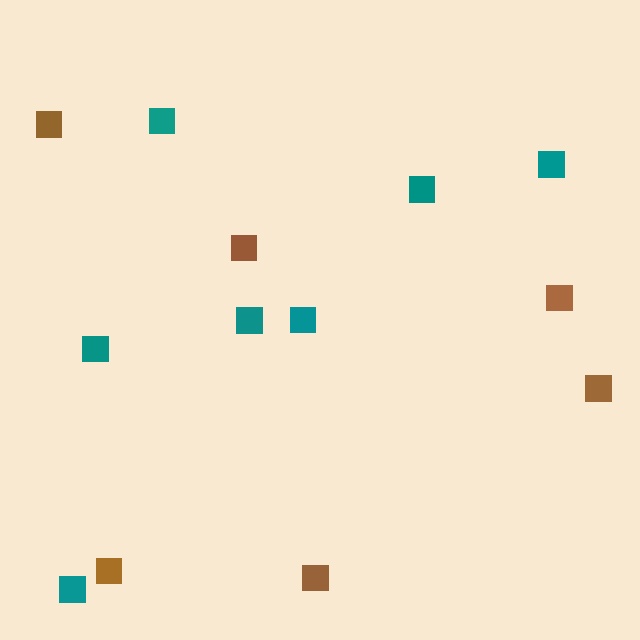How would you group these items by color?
There are 2 groups: one group of brown squares (6) and one group of teal squares (7).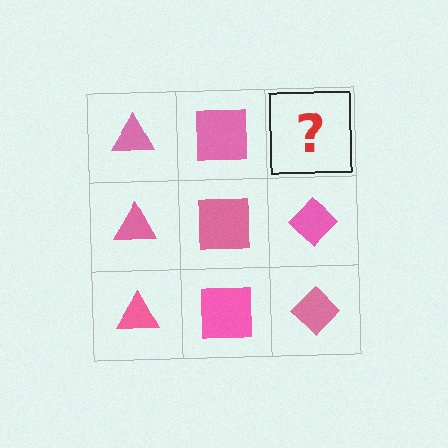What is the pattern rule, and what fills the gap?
The rule is that each column has a consistent shape. The gap should be filled with a pink diamond.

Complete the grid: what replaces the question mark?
The question mark should be replaced with a pink diamond.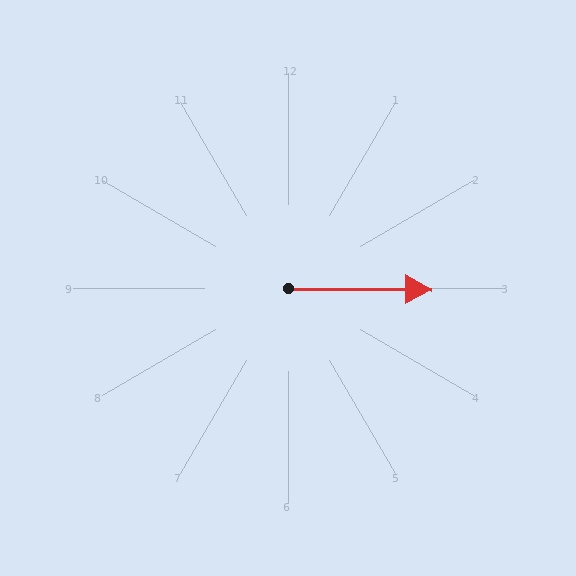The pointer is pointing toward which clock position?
Roughly 3 o'clock.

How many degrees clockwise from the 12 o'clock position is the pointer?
Approximately 91 degrees.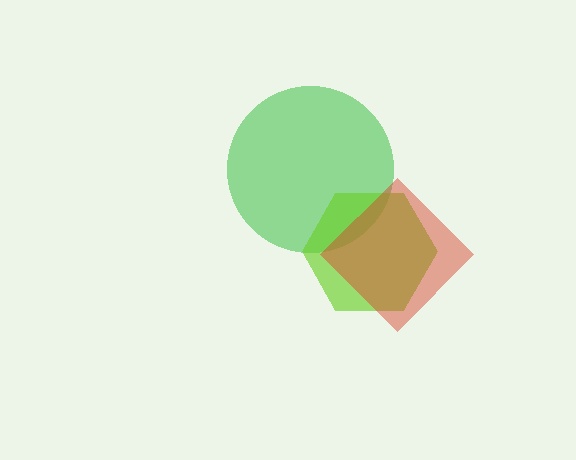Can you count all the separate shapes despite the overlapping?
Yes, there are 3 separate shapes.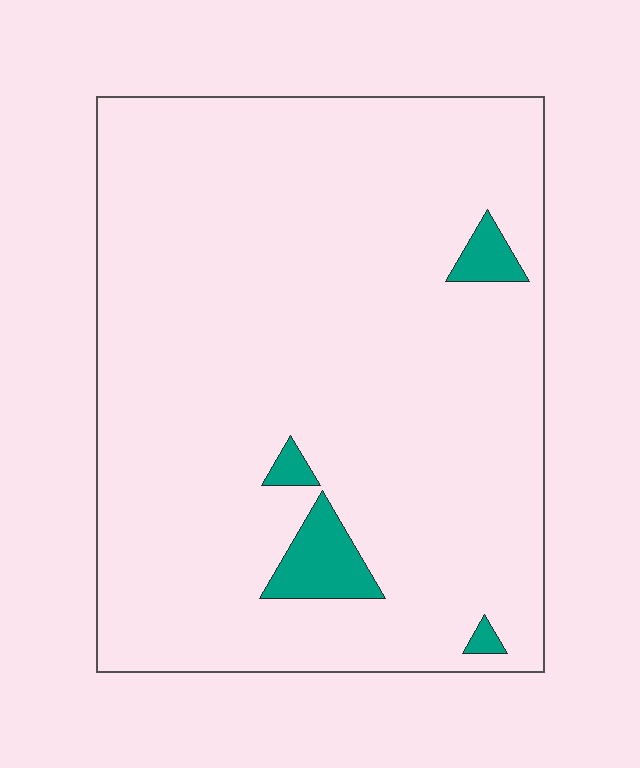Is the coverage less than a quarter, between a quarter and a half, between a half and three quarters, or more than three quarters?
Less than a quarter.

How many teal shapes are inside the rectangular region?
4.